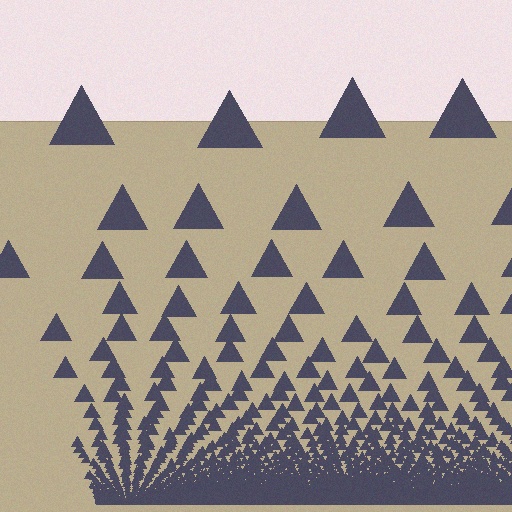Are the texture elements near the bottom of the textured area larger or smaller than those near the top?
Smaller. The gradient is inverted — elements near the bottom are smaller and denser.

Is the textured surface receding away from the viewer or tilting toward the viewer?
The surface appears to tilt toward the viewer. Texture elements get larger and sparser toward the top.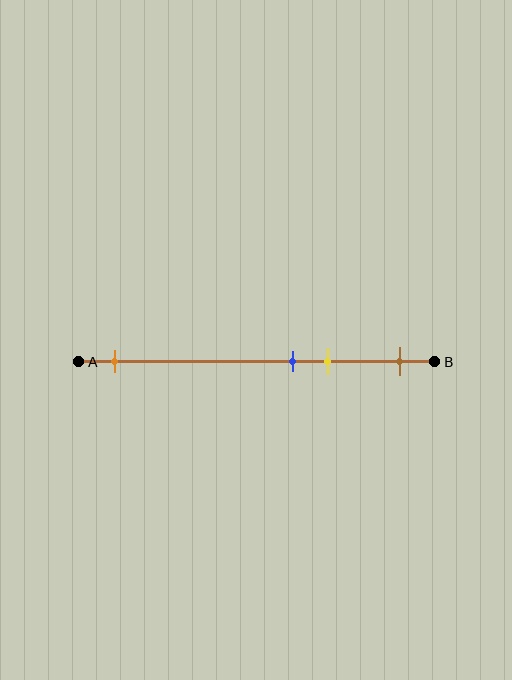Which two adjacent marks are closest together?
The blue and yellow marks are the closest adjacent pair.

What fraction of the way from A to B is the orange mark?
The orange mark is approximately 10% (0.1) of the way from A to B.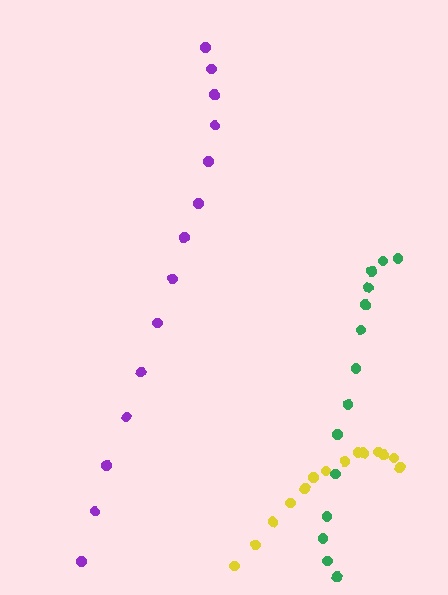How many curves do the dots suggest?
There are 3 distinct paths.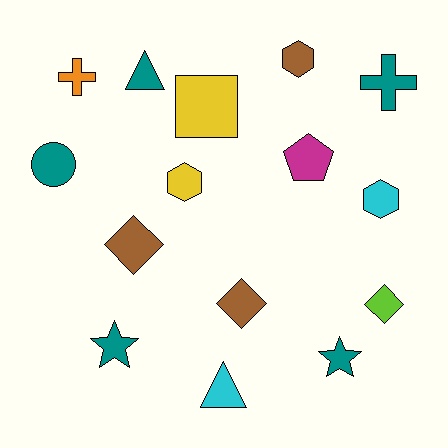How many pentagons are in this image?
There is 1 pentagon.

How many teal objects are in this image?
There are 5 teal objects.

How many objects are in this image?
There are 15 objects.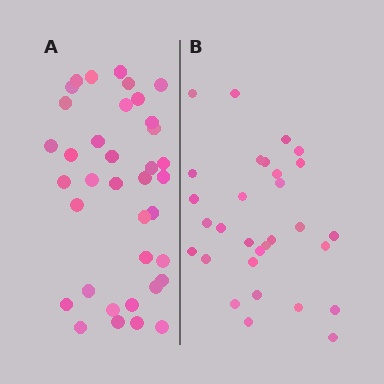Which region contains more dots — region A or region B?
Region A (the left region) has more dots.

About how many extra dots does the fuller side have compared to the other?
Region A has roughly 8 or so more dots than region B.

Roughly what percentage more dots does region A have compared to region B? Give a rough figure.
About 25% more.